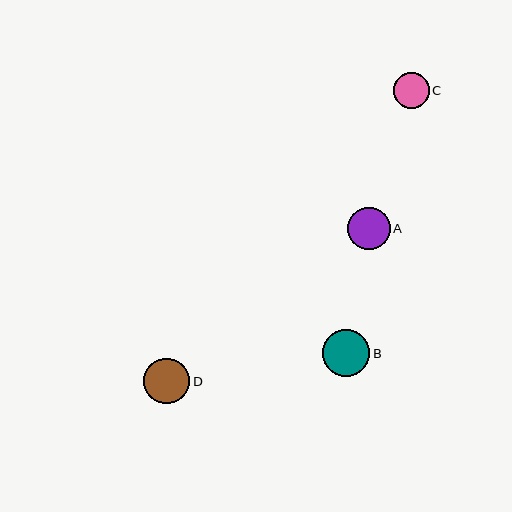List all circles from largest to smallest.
From largest to smallest: B, D, A, C.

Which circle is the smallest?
Circle C is the smallest with a size of approximately 36 pixels.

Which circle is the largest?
Circle B is the largest with a size of approximately 47 pixels.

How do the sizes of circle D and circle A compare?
Circle D and circle A are approximately the same size.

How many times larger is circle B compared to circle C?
Circle B is approximately 1.3 times the size of circle C.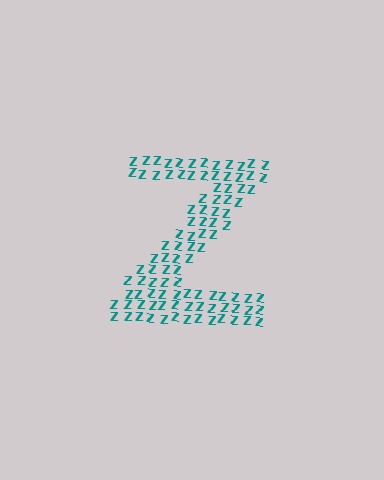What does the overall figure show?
The overall figure shows the letter Z.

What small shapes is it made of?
It is made of small letter Z's.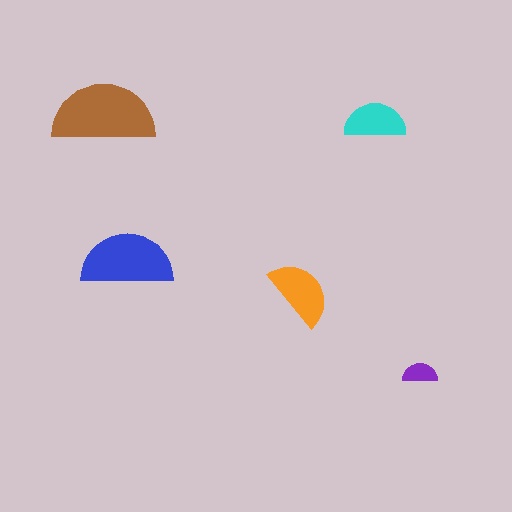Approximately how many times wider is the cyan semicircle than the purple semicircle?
About 2 times wider.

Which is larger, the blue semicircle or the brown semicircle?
The brown one.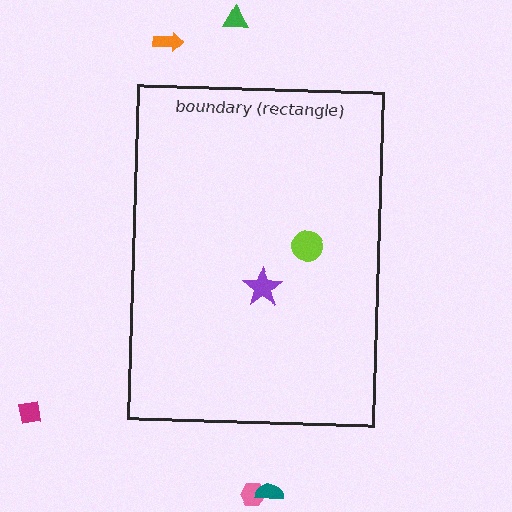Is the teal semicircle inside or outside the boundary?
Outside.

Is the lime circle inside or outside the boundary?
Inside.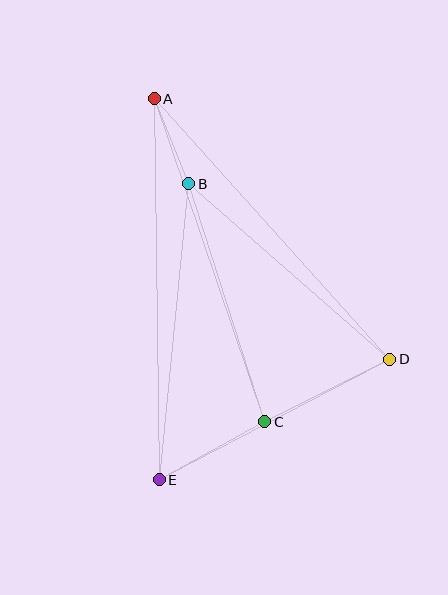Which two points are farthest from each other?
Points A and E are farthest from each other.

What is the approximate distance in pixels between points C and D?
The distance between C and D is approximately 140 pixels.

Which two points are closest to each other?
Points A and B are closest to each other.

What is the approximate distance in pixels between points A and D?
The distance between A and D is approximately 351 pixels.